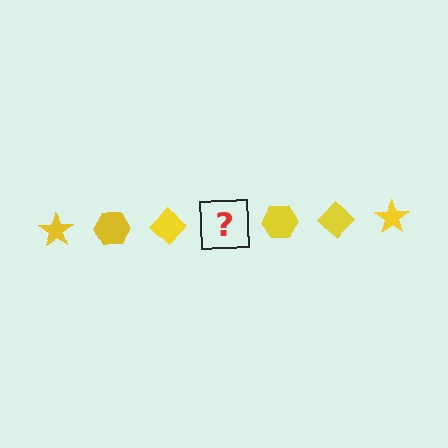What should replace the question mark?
The question mark should be replaced with a yellow star.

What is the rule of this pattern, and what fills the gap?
The rule is that the pattern cycles through star, hexagon, diamond shapes in yellow. The gap should be filled with a yellow star.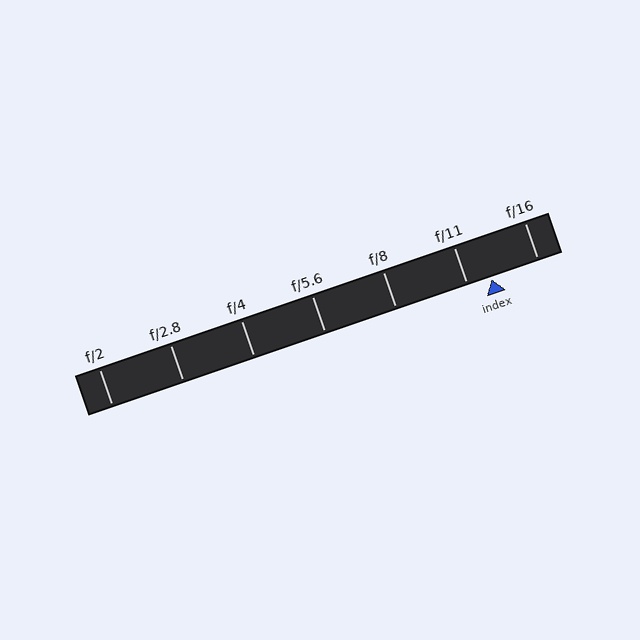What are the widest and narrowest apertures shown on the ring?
The widest aperture shown is f/2 and the narrowest is f/16.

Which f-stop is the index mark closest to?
The index mark is closest to f/11.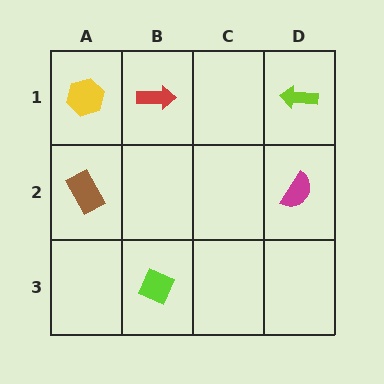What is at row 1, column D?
A lime arrow.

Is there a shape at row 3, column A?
No, that cell is empty.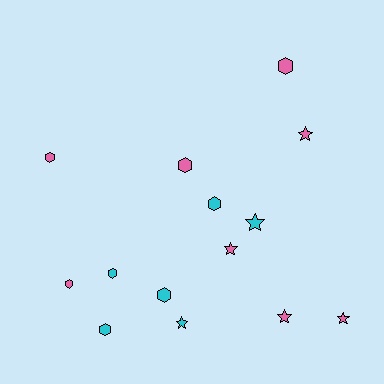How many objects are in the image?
There are 14 objects.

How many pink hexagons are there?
There are 4 pink hexagons.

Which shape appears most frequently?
Hexagon, with 8 objects.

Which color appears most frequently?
Pink, with 8 objects.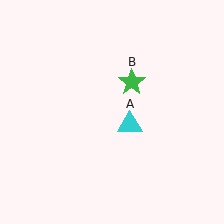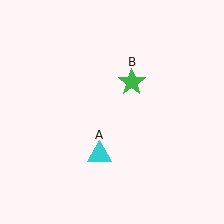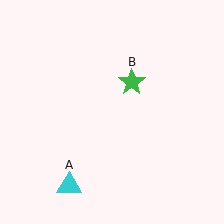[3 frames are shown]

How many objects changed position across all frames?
1 object changed position: cyan triangle (object A).